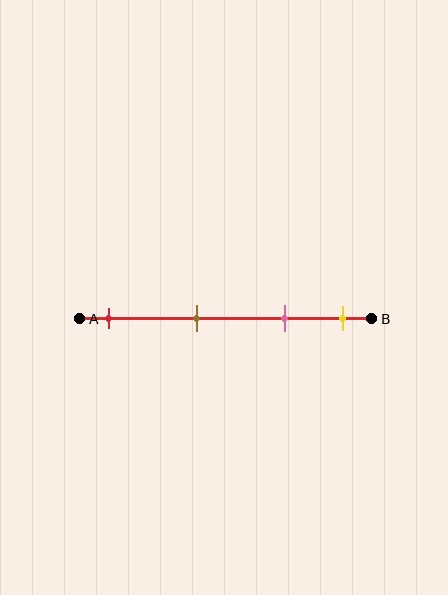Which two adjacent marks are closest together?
The pink and yellow marks are the closest adjacent pair.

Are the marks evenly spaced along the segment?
No, the marks are not evenly spaced.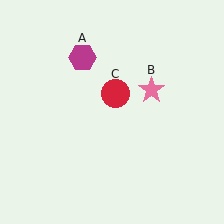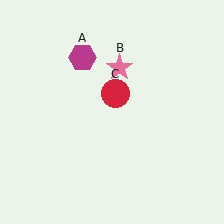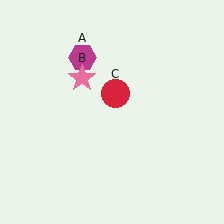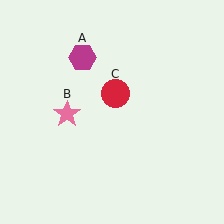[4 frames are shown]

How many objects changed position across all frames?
1 object changed position: pink star (object B).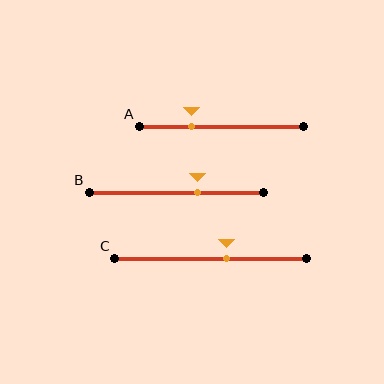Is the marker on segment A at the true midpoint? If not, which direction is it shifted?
No, the marker on segment A is shifted to the left by about 18% of the segment length.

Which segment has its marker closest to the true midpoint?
Segment C has its marker closest to the true midpoint.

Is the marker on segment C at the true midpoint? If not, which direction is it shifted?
No, the marker on segment C is shifted to the right by about 8% of the segment length.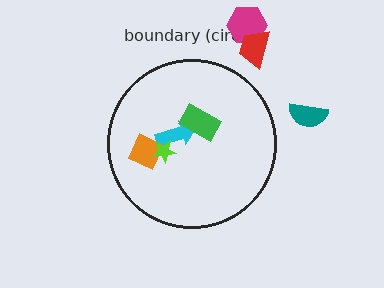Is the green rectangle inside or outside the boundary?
Inside.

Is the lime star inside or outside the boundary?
Inside.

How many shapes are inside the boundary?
4 inside, 3 outside.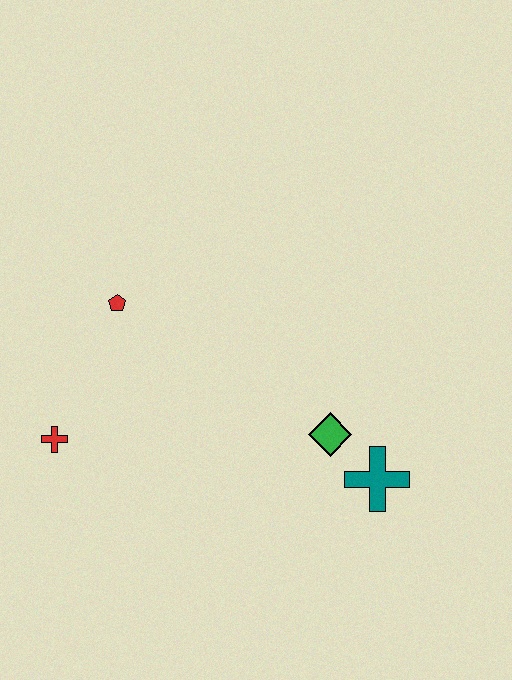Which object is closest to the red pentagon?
The red cross is closest to the red pentagon.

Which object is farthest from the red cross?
The teal cross is farthest from the red cross.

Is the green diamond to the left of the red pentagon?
No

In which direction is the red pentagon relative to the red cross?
The red pentagon is above the red cross.